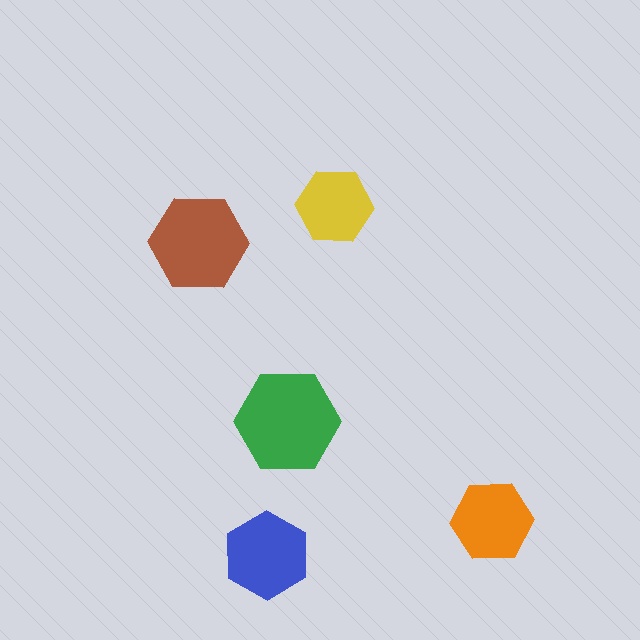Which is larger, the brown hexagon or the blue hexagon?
The brown one.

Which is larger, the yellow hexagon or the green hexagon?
The green one.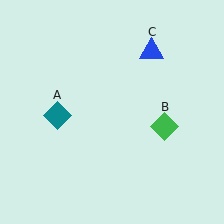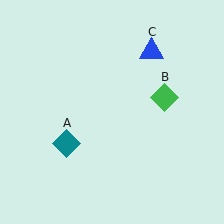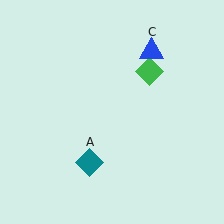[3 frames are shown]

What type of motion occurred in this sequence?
The teal diamond (object A), green diamond (object B) rotated counterclockwise around the center of the scene.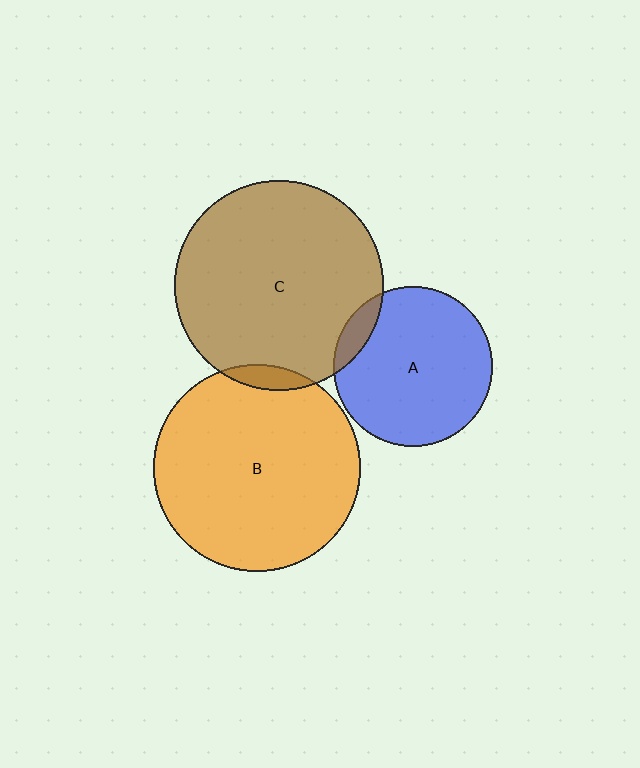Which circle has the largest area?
Circle C (brown).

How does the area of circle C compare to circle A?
Approximately 1.7 times.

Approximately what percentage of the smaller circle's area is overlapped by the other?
Approximately 10%.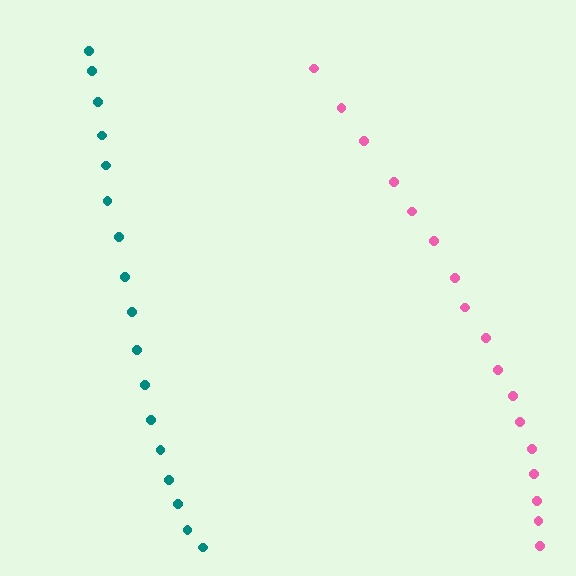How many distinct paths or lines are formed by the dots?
There are 2 distinct paths.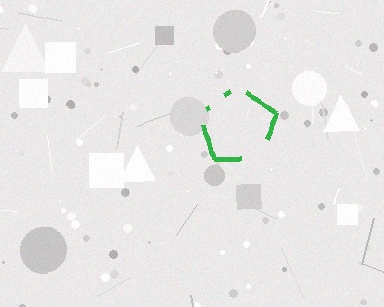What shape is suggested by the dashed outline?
The dashed outline suggests a pentagon.